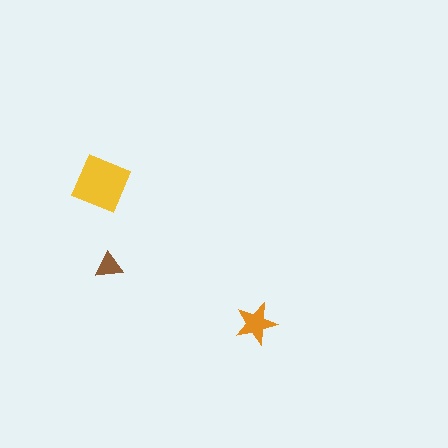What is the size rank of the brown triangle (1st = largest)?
3rd.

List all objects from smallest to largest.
The brown triangle, the orange star, the yellow diamond.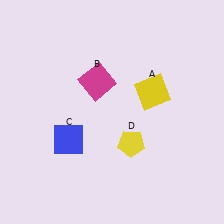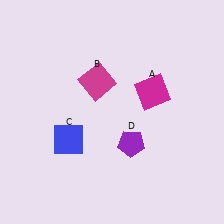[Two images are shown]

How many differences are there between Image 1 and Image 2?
There are 2 differences between the two images.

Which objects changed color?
A changed from yellow to magenta. D changed from yellow to purple.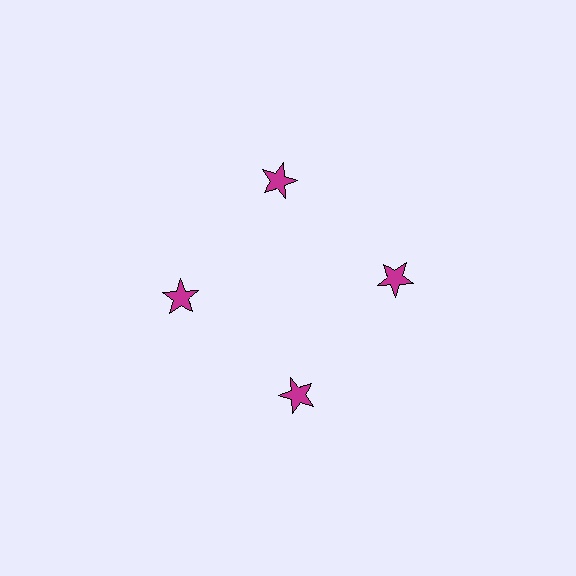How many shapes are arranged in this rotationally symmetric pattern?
There are 4 shapes, arranged in 4 groups of 1.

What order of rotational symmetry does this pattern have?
This pattern has 4-fold rotational symmetry.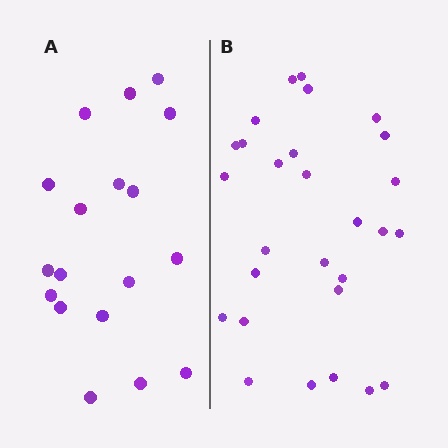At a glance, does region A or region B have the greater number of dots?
Region B (the right region) has more dots.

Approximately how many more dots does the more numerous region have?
Region B has roughly 10 or so more dots than region A.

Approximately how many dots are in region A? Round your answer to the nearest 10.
About 20 dots. (The exact count is 18, which rounds to 20.)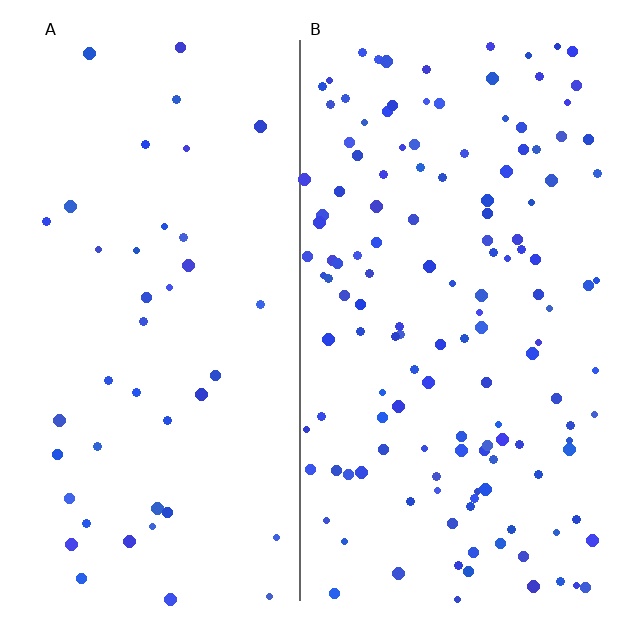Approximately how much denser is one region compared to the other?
Approximately 3.3× — region B over region A.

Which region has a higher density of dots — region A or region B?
B (the right).